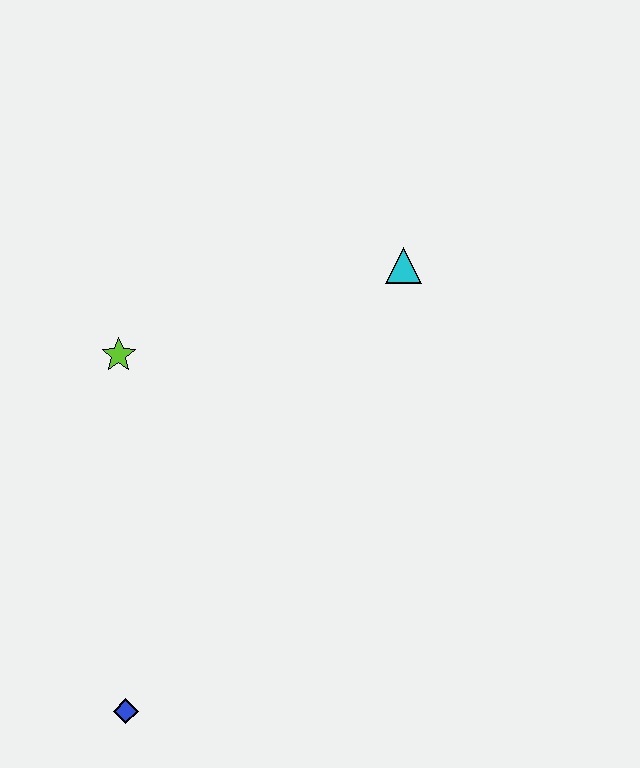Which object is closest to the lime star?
The cyan triangle is closest to the lime star.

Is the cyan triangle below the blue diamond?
No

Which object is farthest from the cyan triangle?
The blue diamond is farthest from the cyan triangle.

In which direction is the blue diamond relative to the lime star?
The blue diamond is below the lime star.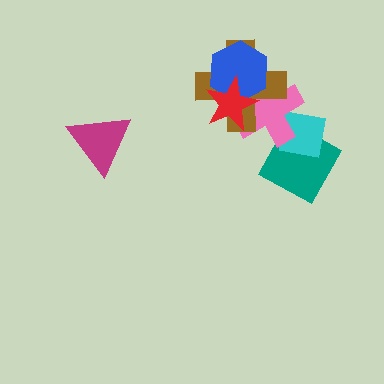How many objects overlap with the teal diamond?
2 objects overlap with the teal diamond.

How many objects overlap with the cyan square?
2 objects overlap with the cyan square.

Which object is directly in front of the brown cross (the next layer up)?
The blue hexagon is directly in front of the brown cross.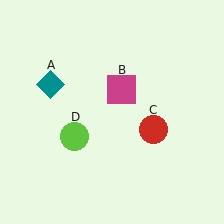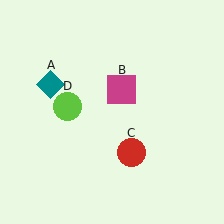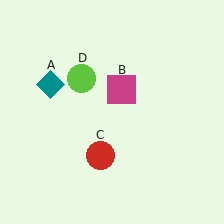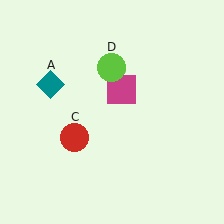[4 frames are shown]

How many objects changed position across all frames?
2 objects changed position: red circle (object C), lime circle (object D).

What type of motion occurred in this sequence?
The red circle (object C), lime circle (object D) rotated clockwise around the center of the scene.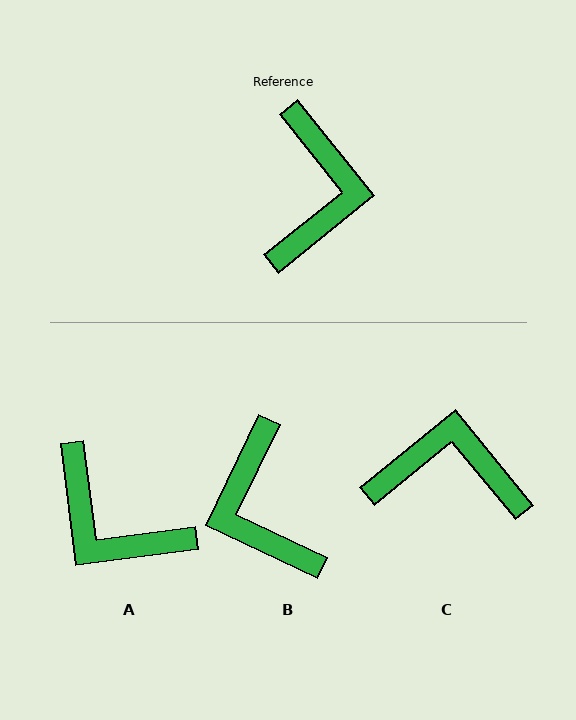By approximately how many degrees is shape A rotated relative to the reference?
Approximately 121 degrees clockwise.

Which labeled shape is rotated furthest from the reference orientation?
B, about 154 degrees away.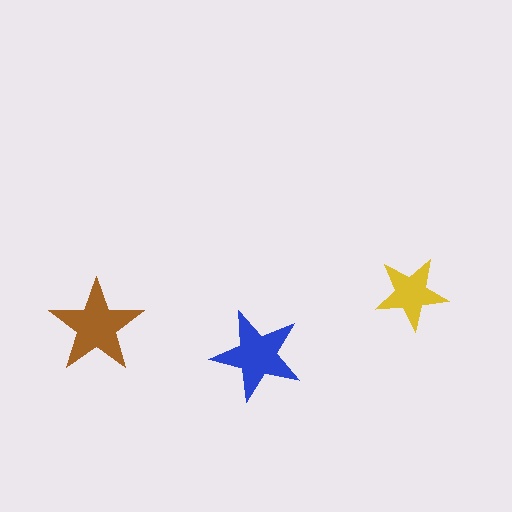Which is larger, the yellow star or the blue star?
The blue one.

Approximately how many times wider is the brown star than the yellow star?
About 1.5 times wider.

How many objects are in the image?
There are 3 objects in the image.